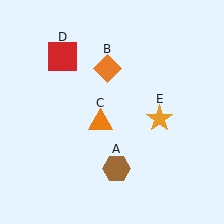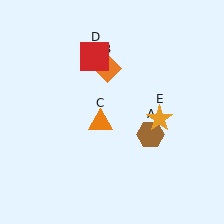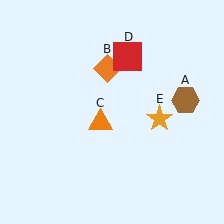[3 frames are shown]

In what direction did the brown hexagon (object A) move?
The brown hexagon (object A) moved up and to the right.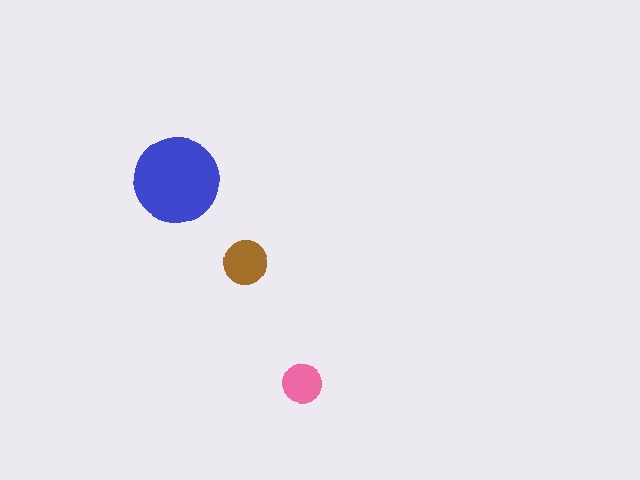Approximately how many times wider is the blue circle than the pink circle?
About 2 times wider.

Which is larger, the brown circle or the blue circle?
The blue one.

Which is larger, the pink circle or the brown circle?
The brown one.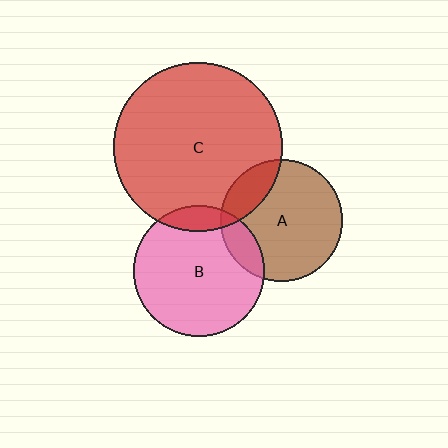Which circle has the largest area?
Circle C (red).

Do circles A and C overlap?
Yes.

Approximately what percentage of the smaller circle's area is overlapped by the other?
Approximately 20%.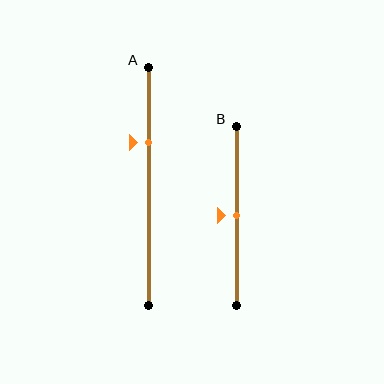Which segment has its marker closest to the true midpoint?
Segment B has its marker closest to the true midpoint.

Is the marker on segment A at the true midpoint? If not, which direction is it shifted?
No, the marker on segment A is shifted upward by about 18% of the segment length.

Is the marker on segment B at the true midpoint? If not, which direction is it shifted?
Yes, the marker on segment B is at the true midpoint.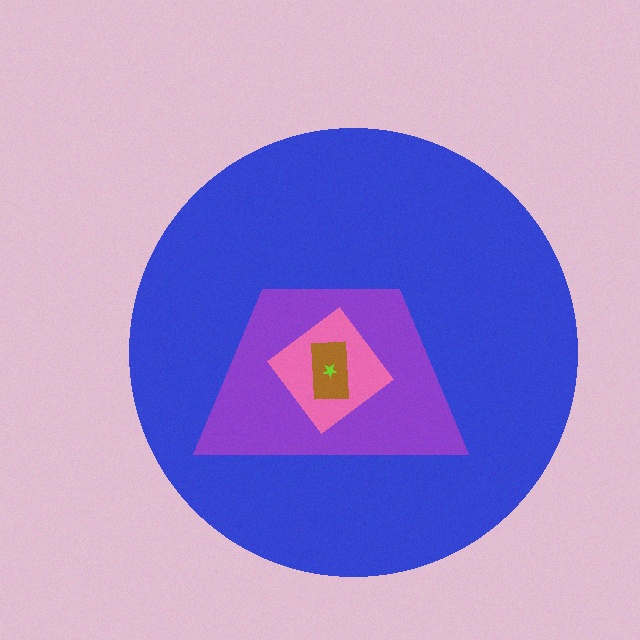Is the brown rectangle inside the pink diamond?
Yes.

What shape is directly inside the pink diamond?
The brown rectangle.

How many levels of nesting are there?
5.